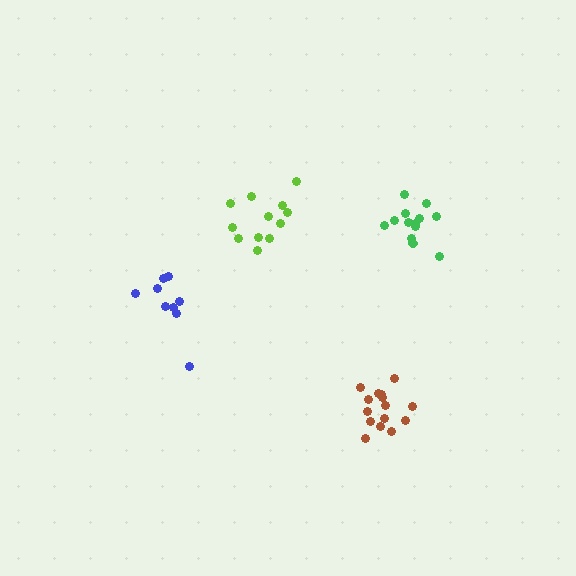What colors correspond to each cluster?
The clusters are colored: lime, blue, green, brown.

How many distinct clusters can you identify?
There are 4 distinct clusters.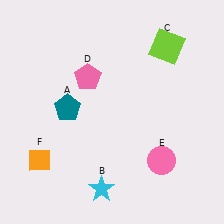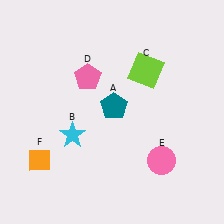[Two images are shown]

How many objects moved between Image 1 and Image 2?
3 objects moved between the two images.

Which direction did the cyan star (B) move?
The cyan star (B) moved up.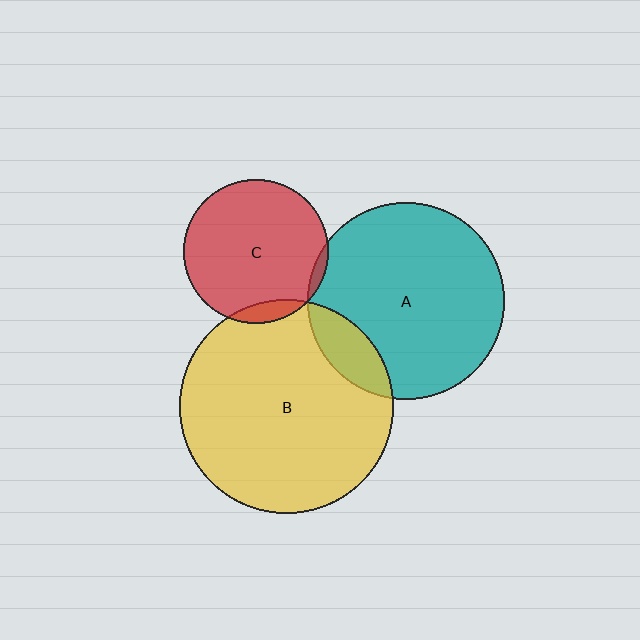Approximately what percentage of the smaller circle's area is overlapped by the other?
Approximately 5%.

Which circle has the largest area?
Circle B (yellow).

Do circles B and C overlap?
Yes.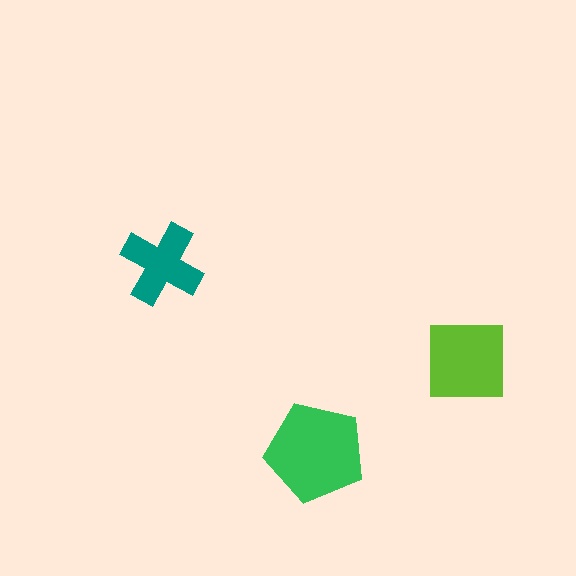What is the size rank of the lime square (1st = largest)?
2nd.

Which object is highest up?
The teal cross is topmost.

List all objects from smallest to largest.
The teal cross, the lime square, the green pentagon.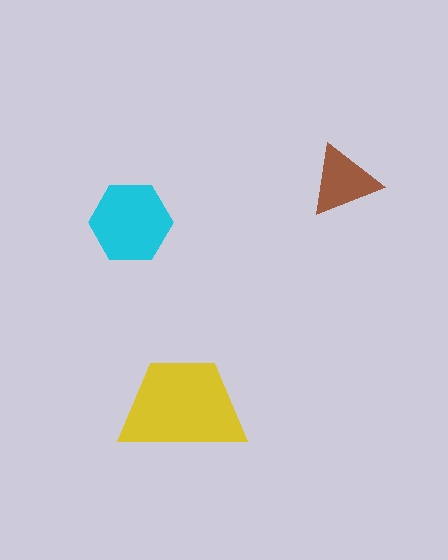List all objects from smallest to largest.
The brown triangle, the cyan hexagon, the yellow trapezoid.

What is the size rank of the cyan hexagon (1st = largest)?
2nd.